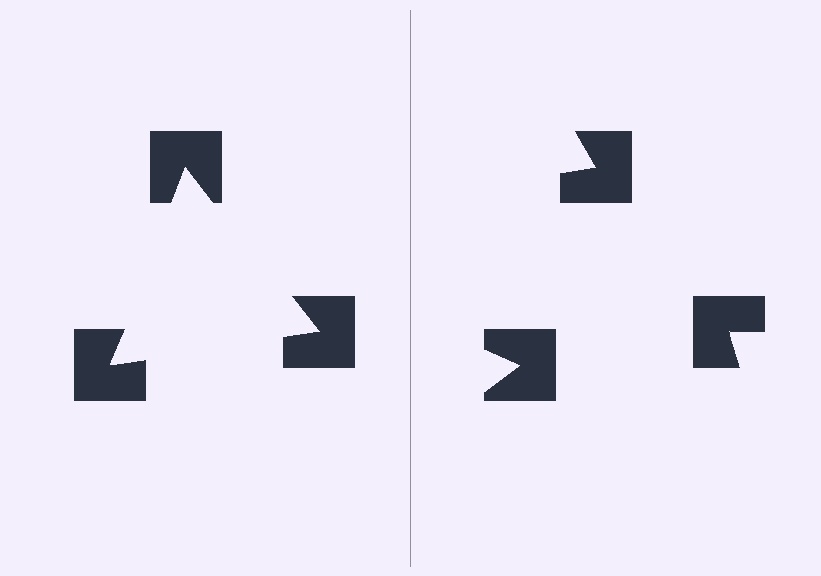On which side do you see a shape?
An illusory triangle appears on the left side. On the right side the wedge cuts are rotated, so no coherent shape forms.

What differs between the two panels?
The notched squares are positioned identically on both sides; only the wedge orientations differ. On the left they align to a triangle; on the right they are misaligned.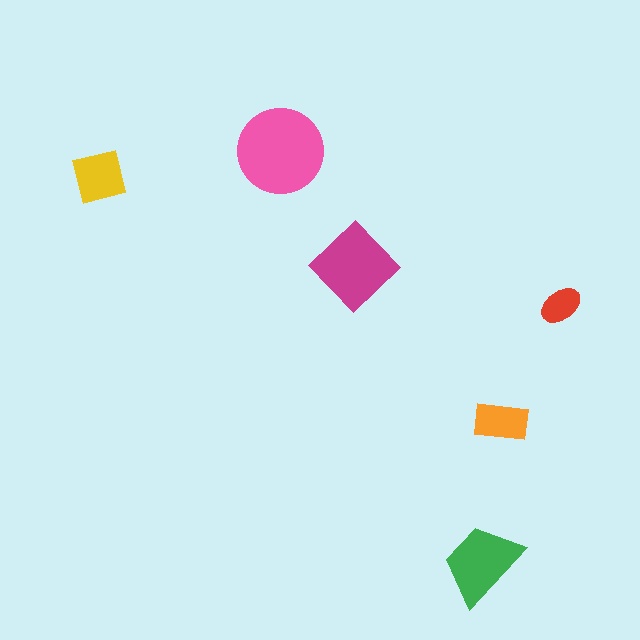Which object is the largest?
The pink circle.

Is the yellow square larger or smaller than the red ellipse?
Larger.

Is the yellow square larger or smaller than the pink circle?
Smaller.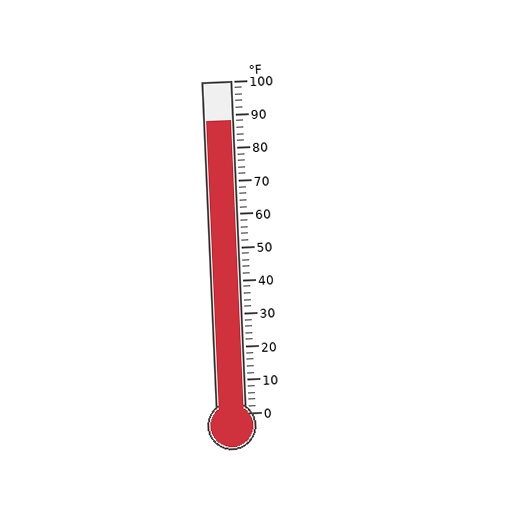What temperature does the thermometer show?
The thermometer shows approximately 88°F.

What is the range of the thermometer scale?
The thermometer scale ranges from 0°F to 100°F.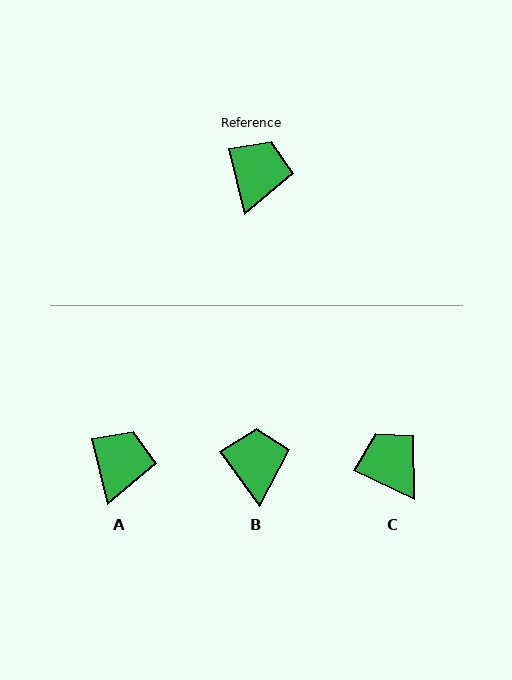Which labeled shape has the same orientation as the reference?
A.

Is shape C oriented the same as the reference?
No, it is off by about 50 degrees.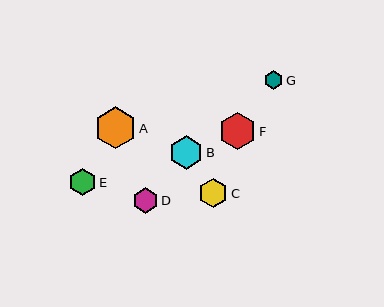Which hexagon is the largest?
Hexagon A is the largest with a size of approximately 42 pixels.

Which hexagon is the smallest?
Hexagon G is the smallest with a size of approximately 19 pixels.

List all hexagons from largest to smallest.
From largest to smallest: A, F, B, C, E, D, G.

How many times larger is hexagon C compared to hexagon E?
Hexagon C is approximately 1.1 times the size of hexagon E.